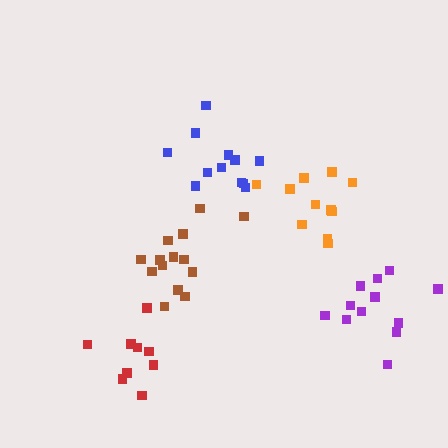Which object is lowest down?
The red cluster is bottommost.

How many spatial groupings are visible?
There are 5 spatial groupings.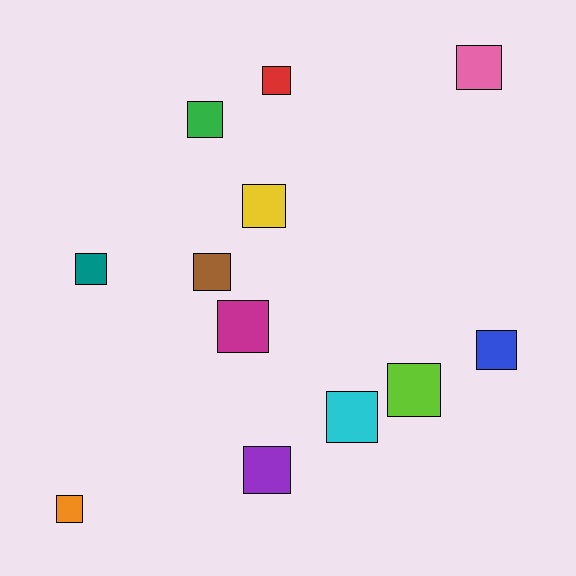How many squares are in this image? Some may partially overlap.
There are 12 squares.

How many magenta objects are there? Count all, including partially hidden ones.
There is 1 magenta object.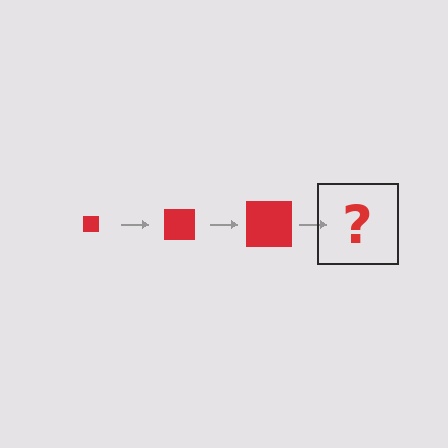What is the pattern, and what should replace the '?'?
The pattern is that the square gets progressively larger each step. The '?' should be a red square, larger than the previous one.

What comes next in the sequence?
The next element should be a red square, larger than the previous one.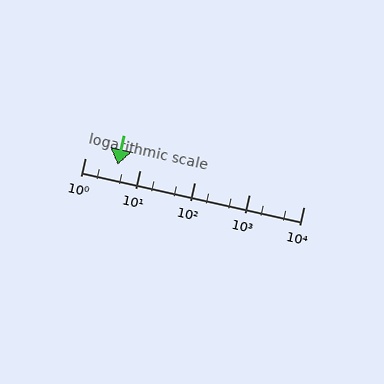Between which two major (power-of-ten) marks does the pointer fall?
The pointer is between 1 and 10.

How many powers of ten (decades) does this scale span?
The scale spans 4 decades, from 1 to 10000.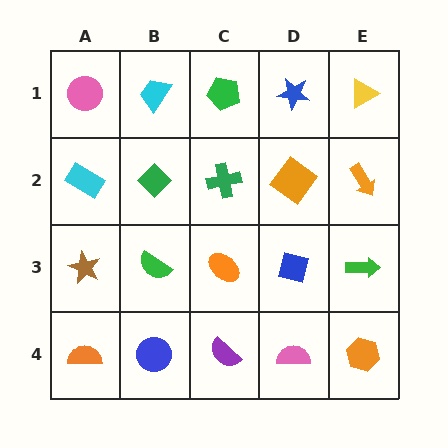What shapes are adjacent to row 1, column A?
A cyan rectangle (row 2, column A), a cyan trapezoid (row 1, column B).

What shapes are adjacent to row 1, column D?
An orange diamond (row 2, column D), a green pentagon (row 1, column C), a yellow triangle (row 1, column E).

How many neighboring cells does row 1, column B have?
3.